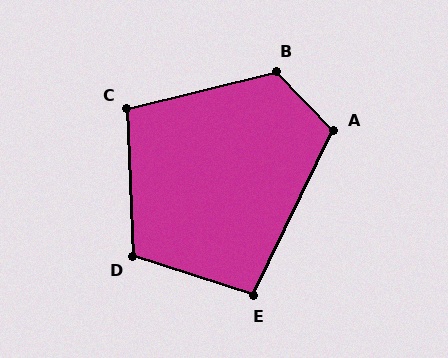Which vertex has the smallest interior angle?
E, at approximately 98 degrees.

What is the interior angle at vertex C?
Approximately 102 degrees (obtuse).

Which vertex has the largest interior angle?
B, at approximately 120 degrees.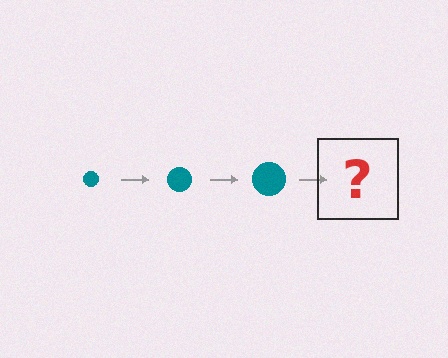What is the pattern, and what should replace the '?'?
The pattern is that the circle gets progressively larger each step. The '?' should be a teal circle, larger than the previous one.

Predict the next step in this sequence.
The next step is a teal circle, larger than the previous one.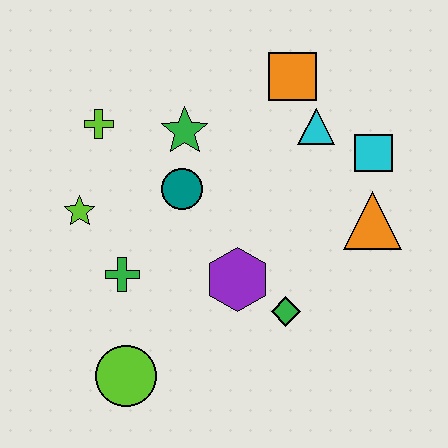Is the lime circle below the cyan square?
Yes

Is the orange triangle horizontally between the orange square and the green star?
No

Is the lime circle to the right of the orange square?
No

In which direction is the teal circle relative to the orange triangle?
The teal circle is to the left of the orange triangle.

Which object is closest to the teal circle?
The green star is closest to the teal circle.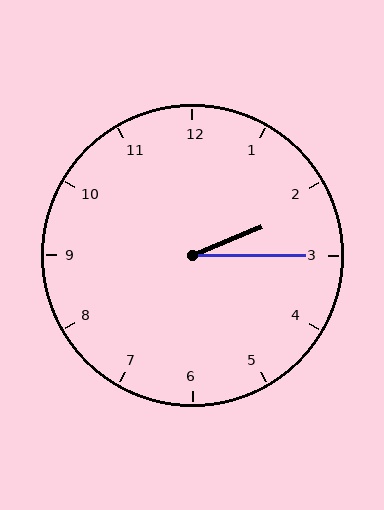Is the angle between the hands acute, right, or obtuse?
It is acute.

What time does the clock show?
2:15.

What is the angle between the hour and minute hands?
Approximately 22 degrees.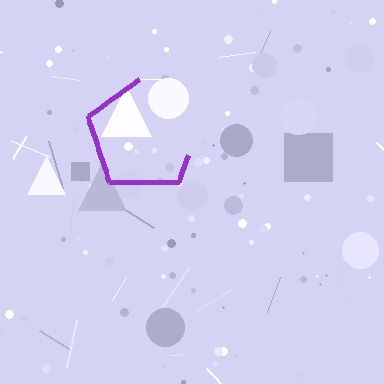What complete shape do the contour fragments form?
The contour fragments form a pentagon.